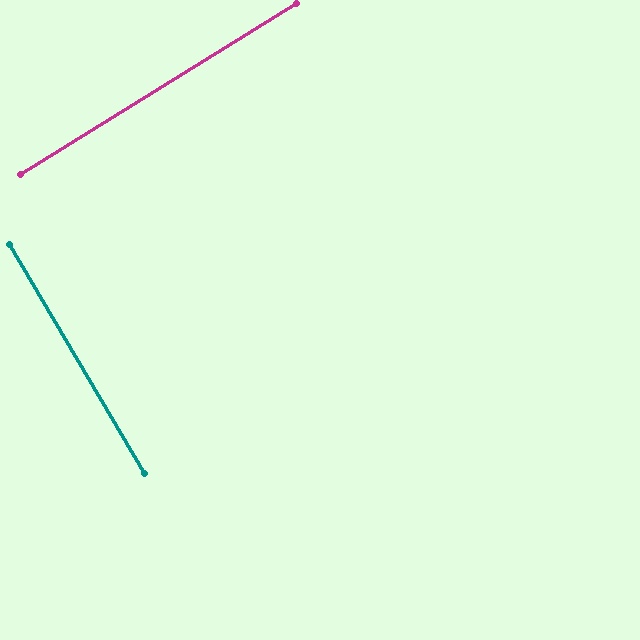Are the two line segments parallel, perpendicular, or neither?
Perpendicular — they meet at approximately 89°.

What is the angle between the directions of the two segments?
Approximately 89 degrees.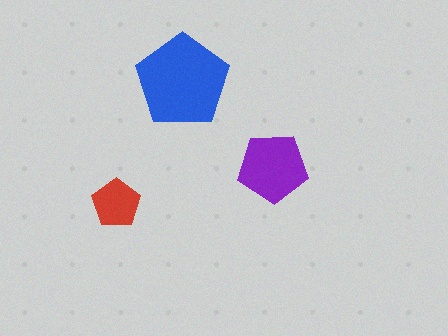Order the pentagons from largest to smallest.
the blue one, the purple one, the red one.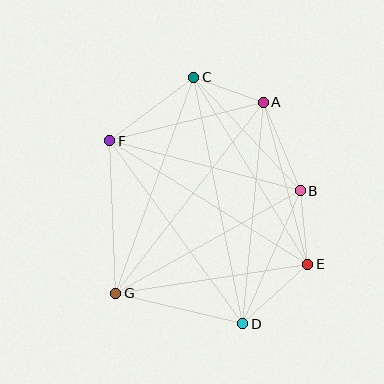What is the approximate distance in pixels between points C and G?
The distance between C and G is approximately 230 pixels.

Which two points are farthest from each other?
Points C and D are farthest from each other.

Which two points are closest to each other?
Points B and E are closest to each other.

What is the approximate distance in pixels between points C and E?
The distance between C and E is approximately 219 pixels.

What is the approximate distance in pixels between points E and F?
The distance between E and F is approximately 233 pixels.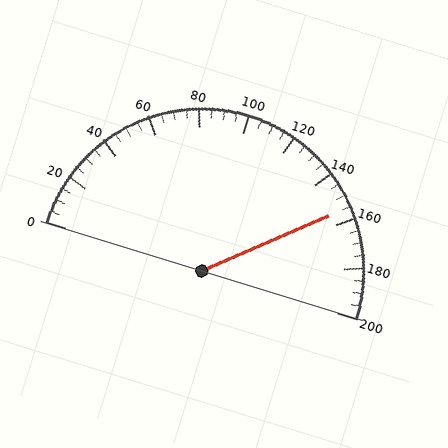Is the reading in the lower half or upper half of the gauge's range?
The reading is in the upper half of the range (0 to 200).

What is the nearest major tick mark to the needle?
The nearest major tick mark is 160.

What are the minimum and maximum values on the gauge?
The gauge ranges from 0 to 200.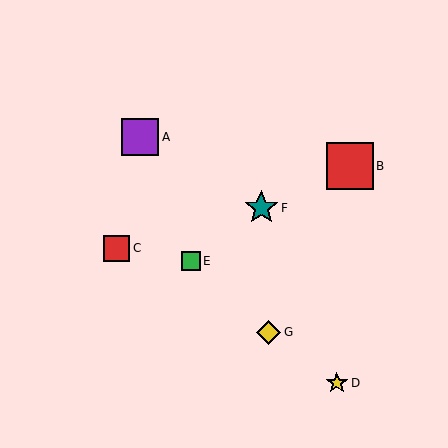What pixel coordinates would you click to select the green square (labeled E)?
Click at (191, 261) to select the green square E.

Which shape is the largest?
The red square (labeled B) is the largest.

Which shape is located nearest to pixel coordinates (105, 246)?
The red square (labeled C) at (117, 248) is nearest to that location.